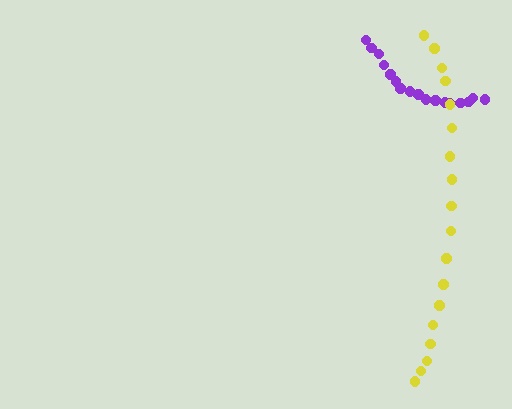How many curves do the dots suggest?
There are 2 distinct paths.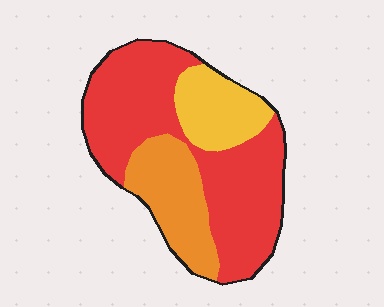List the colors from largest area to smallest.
From largest to smallest: red, orange, yellow.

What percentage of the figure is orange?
Orange takes up about one quarter (1/4) of the figure.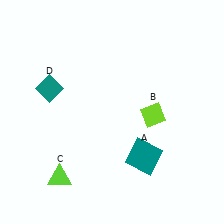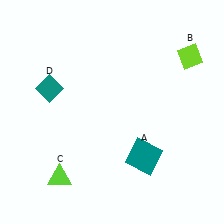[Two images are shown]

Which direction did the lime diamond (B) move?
The lime diamond (B) moved up.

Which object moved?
The lime diamond (B) moved up.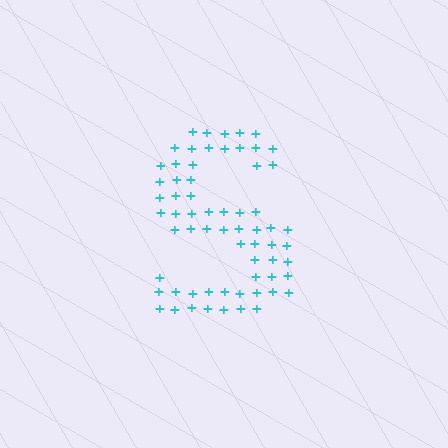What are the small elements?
The small elements are plus signs.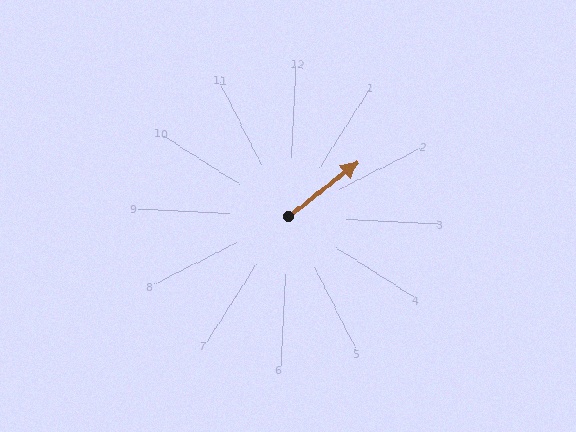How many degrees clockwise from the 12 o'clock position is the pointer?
Approximately 49 degrees.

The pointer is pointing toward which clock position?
Roughly 2 o'clock.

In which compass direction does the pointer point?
Northeast.